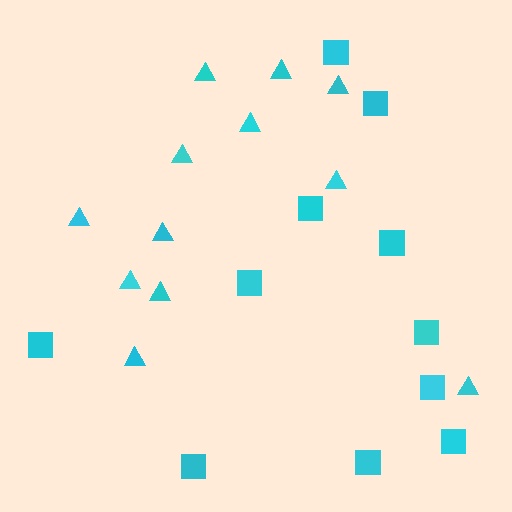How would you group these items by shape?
There are 2 groups: one group of triangles (12) and one group of squares (11).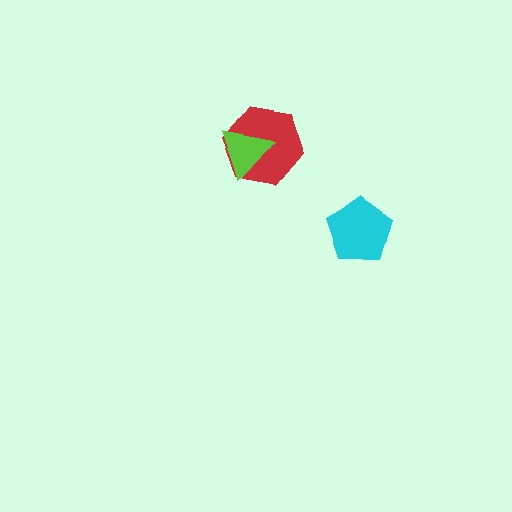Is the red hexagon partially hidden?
Yes, it is partially covered by another shape.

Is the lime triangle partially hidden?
No, no other shape covers it.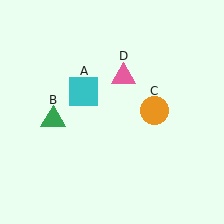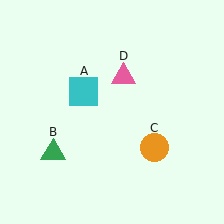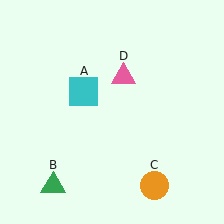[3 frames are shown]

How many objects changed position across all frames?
2 objects changed position: green triangle (object B), orange circle (object C).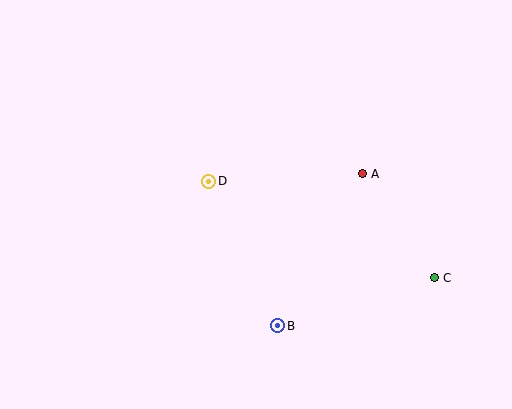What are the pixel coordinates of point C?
Point C is at (434, 278).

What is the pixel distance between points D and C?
The distance between D and C is 246 pixels.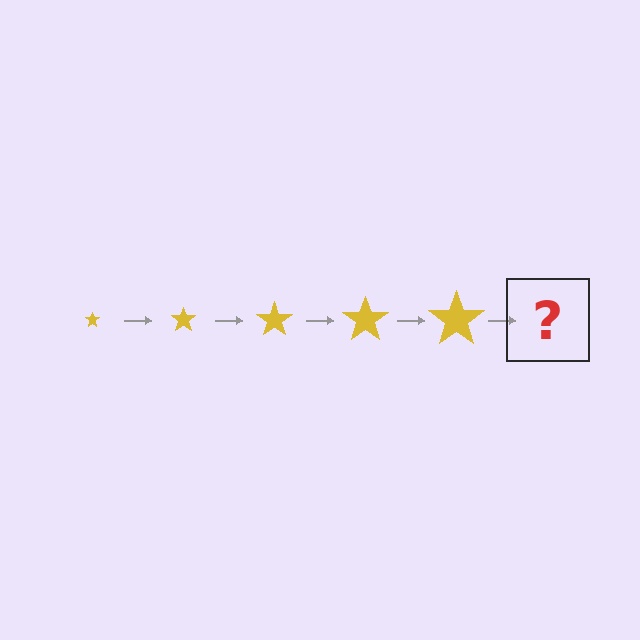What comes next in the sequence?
The next element should be a yellow star, larger than the previous one.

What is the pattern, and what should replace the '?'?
The pattern is that the star gets progressively larger each step. The '?' should be a yellow star, larger than the previous one.